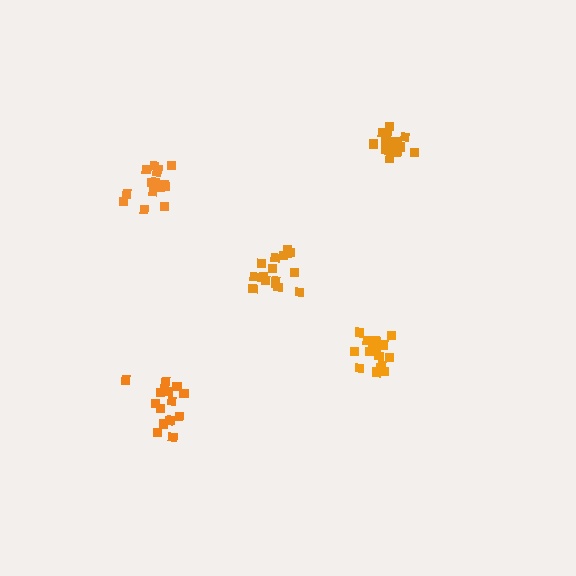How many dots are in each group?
Group 1: 16 dots, Group 2: 17 dots, Group 3: 17 dots, Group 4: 18 dots, Group 5: 17 dots (85 total).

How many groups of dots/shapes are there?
There are 5 groups.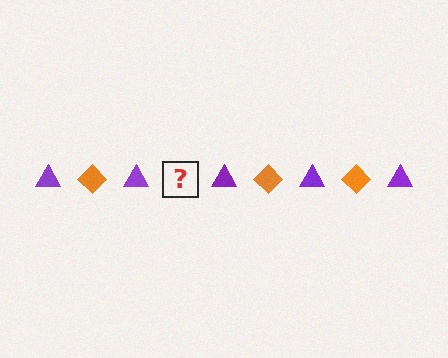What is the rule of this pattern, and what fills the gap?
The rule is that the pattern alternates between purple triangle and orange diamond. The gap should be filled with an orange diamond.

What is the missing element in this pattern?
The missing element is an orange diamond.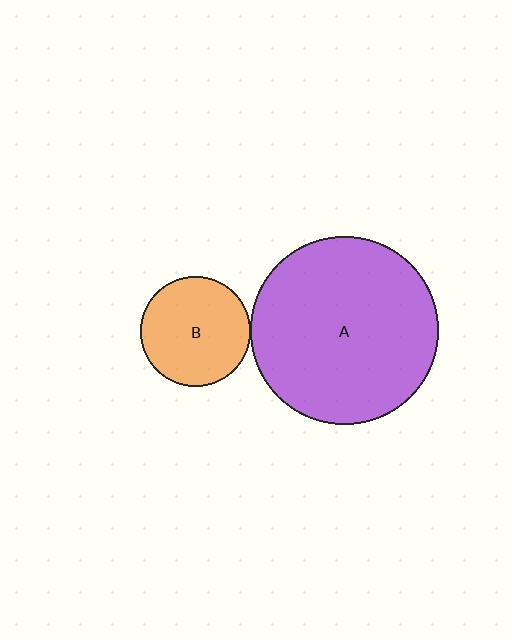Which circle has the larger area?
Circle A (purple).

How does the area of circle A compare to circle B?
Approximately 2.9 times.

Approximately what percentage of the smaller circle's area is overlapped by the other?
Approximately 5%.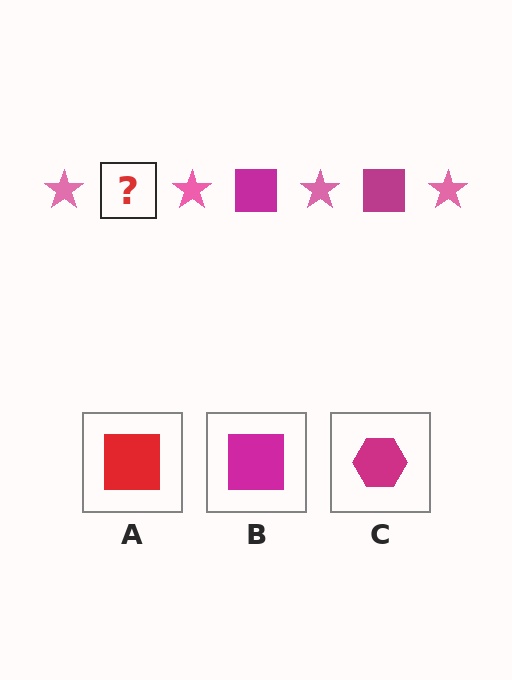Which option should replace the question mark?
Option B.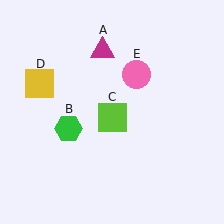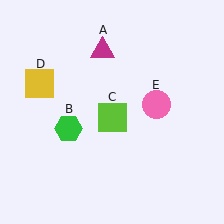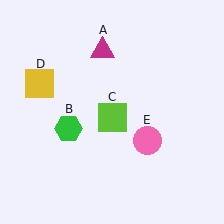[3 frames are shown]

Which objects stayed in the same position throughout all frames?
Magenta triangle (object A) and green hexagon (object B) and lime square (object C) and yellow square (object D) remained stationary.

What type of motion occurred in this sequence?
The pink circle (object E) rotated clockwise around the center of the scene.